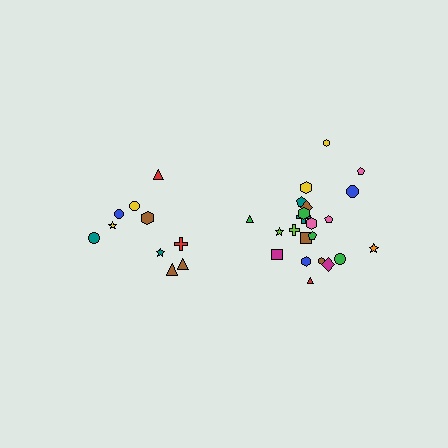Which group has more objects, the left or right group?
The right group.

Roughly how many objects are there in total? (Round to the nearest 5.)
Roughly 30 objects in total.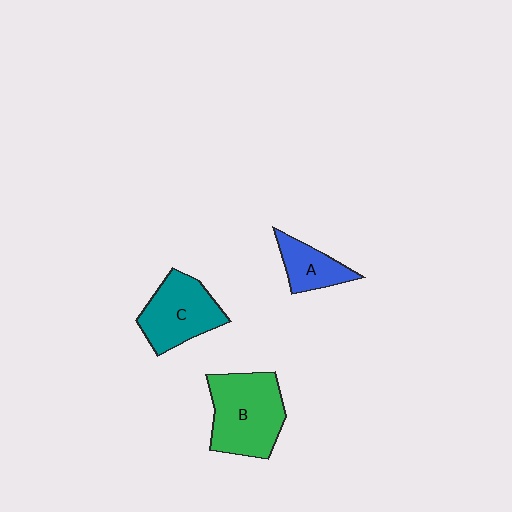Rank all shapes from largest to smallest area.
From largest to smallest: B (green), C (teal), A (blue).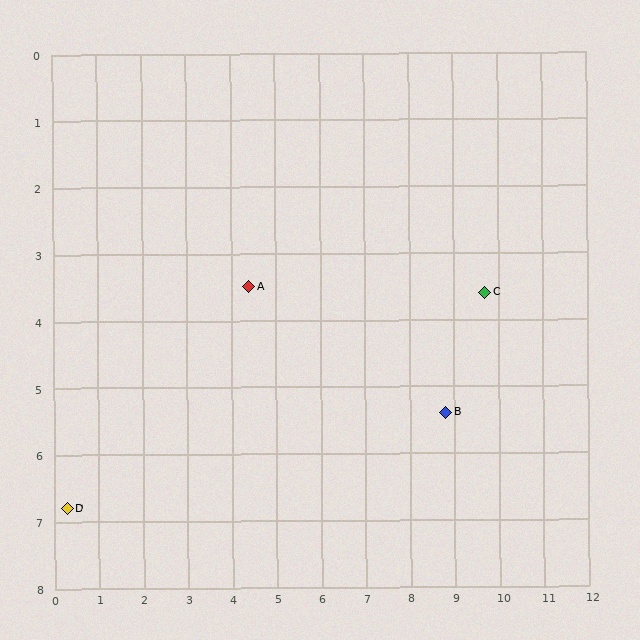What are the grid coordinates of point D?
Point D is at approximately (0.3, 6.8).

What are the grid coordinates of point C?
Point C is at approximately (9.7, 3.6).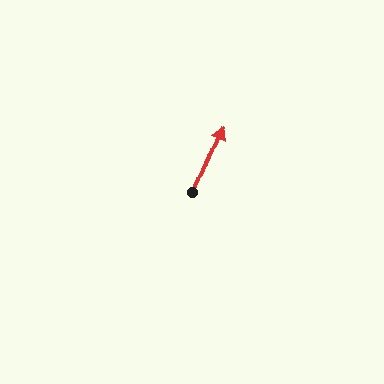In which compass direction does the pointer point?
Northeast.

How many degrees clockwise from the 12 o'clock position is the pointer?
Approximately 24 degrees.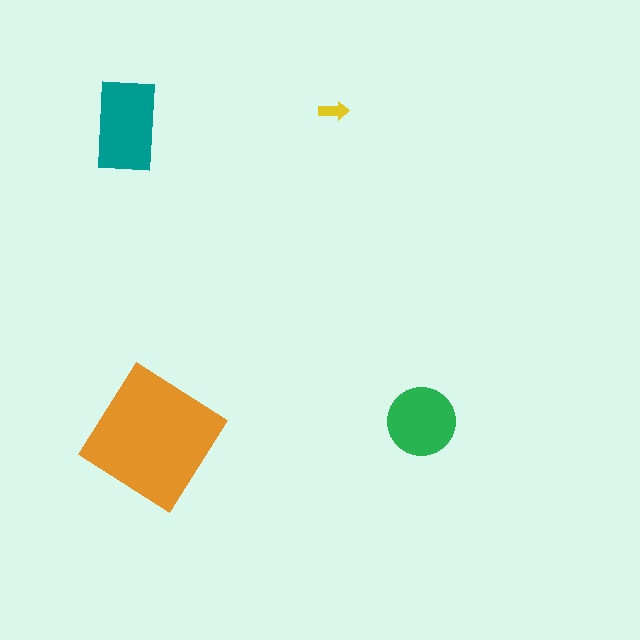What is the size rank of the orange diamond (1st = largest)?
1st.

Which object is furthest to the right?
The green circle is rightmost.